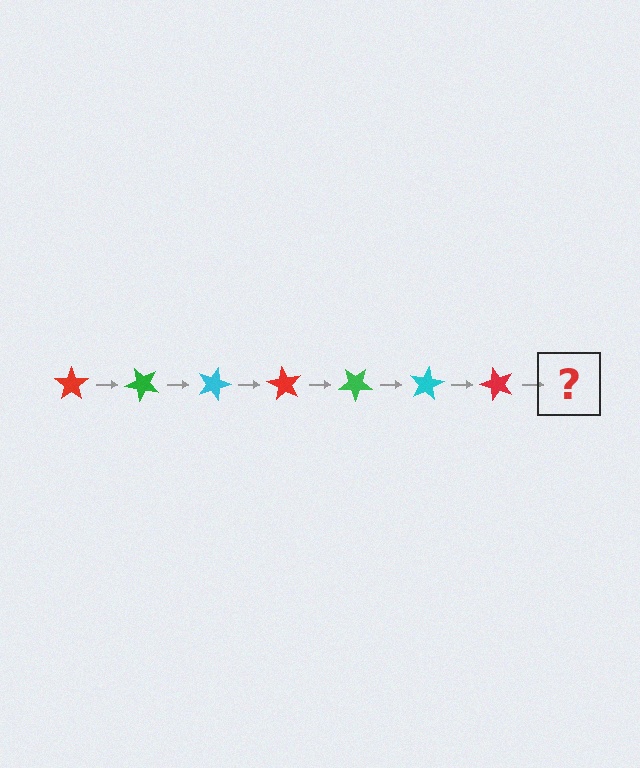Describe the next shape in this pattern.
It should be a green star, rotated 315 degrees from the start.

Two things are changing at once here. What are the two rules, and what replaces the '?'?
The two rules are that it rotates 45 degrees each step and the color cycles through red, green, and cyan. The '?' should be a green star, rotated 315 degrees from the start.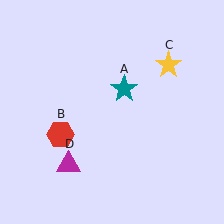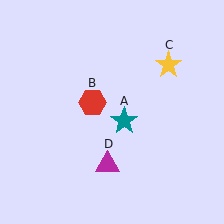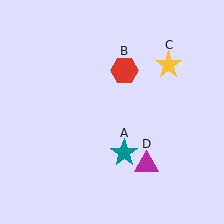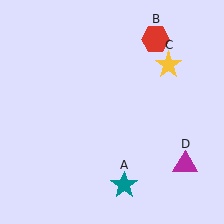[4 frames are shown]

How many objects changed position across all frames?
3 objects changed position: teal star (object A), red hexagon (object B), magenta triangle (object D).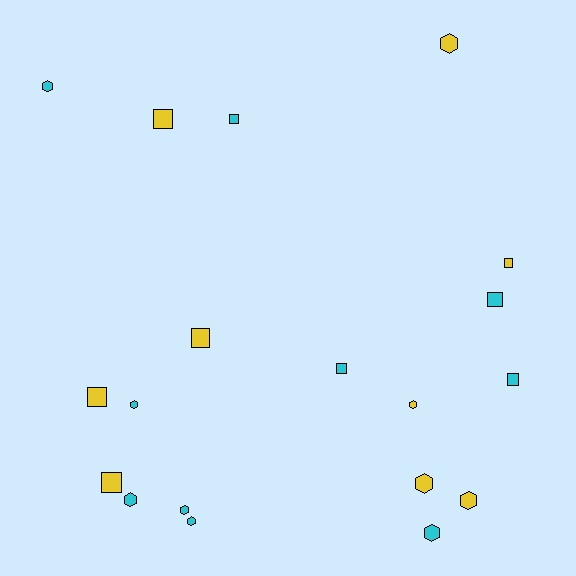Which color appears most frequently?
Cyan, with 10 objects.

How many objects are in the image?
There are 19 objects.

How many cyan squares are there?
There are 4 cyan squares.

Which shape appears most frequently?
Hexagon, with 10 objects.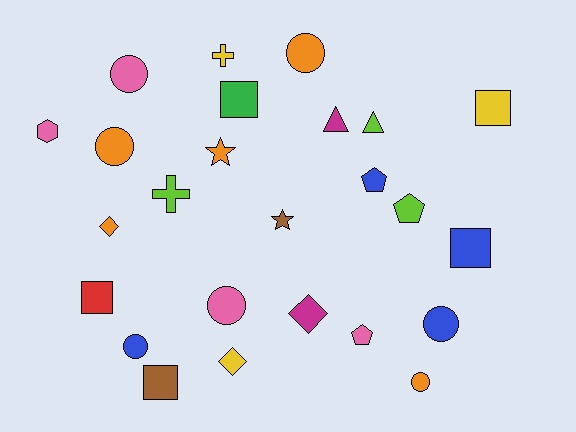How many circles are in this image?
There are 7 circles.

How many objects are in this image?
There are 25 objects.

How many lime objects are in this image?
There are 3 lime objects.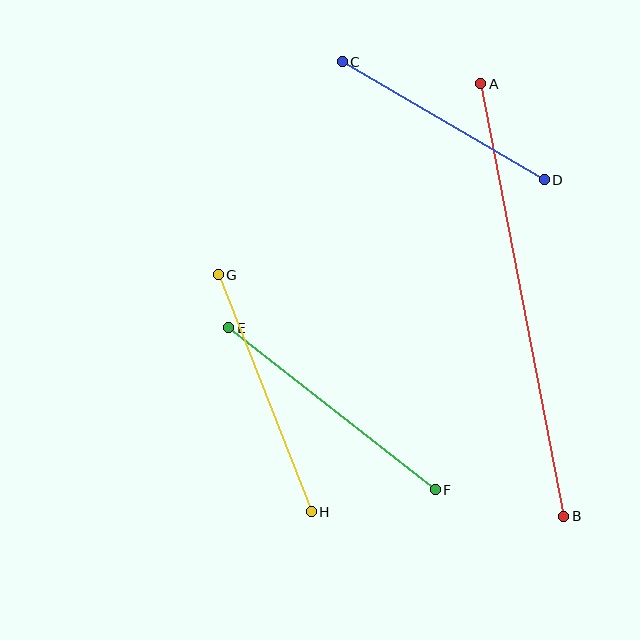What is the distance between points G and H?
The distance is approximately 254 pixels.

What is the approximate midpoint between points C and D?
The midpoint is at approximately (443, 121) pixels.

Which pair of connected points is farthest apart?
Points A and B are farthest apart.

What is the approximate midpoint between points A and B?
The midpoint is at approximately (522, 300) pixels.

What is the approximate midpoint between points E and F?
The midpoint is at approximately (332, 409) pixels.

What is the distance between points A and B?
The distance is approximately 441 pixels.